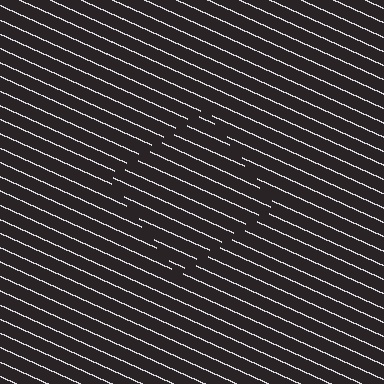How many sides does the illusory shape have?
4 sides — the line-ends trace a square.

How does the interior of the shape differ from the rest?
The interior of the shape contains the same grating, shifted by half a period — the contour is defined by the phase discontinuity where line-ends from the inner and outer gratings abut.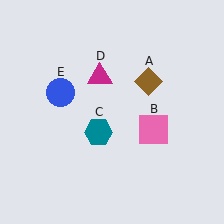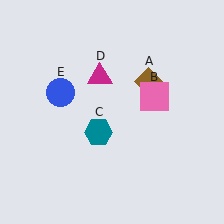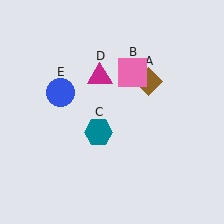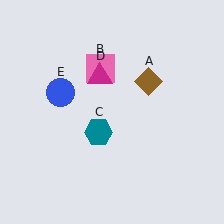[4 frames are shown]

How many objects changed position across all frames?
1 object changed position: pink square (object B).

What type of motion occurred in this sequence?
The pink square (object B) rotated counterclockwise around the center of the scene.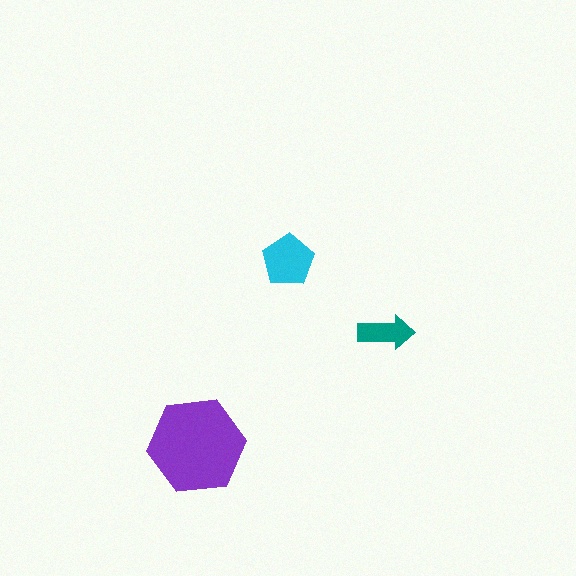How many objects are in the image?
There are 3 objects in the image.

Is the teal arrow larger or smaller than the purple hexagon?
Smaller.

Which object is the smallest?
The teal arrow.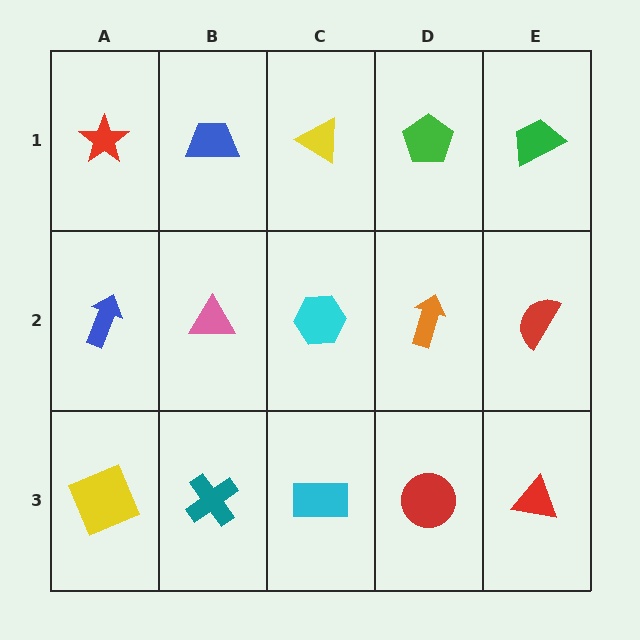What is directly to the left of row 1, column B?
A red star.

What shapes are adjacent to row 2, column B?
A blue trapezoid (row 1, column B), a teal cross (row 3, column B), a blue arrow (row 2, column A), a cyan hexagon (row 2, column C).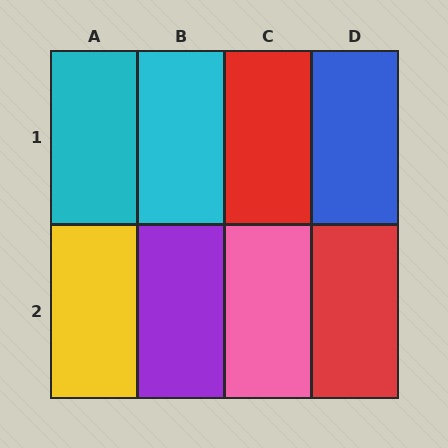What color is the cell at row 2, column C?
Pink.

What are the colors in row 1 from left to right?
Cyan, cyan, red, blue.